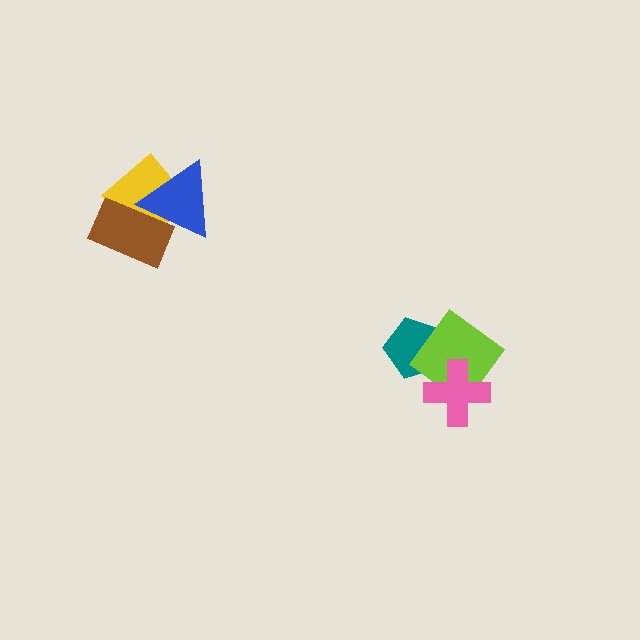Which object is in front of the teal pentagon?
The lime diamond is in front of the teal pentagon.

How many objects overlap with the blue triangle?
2 objects overlap with the blue triangle.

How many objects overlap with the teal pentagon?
1 object overlaps with the teal pentagon.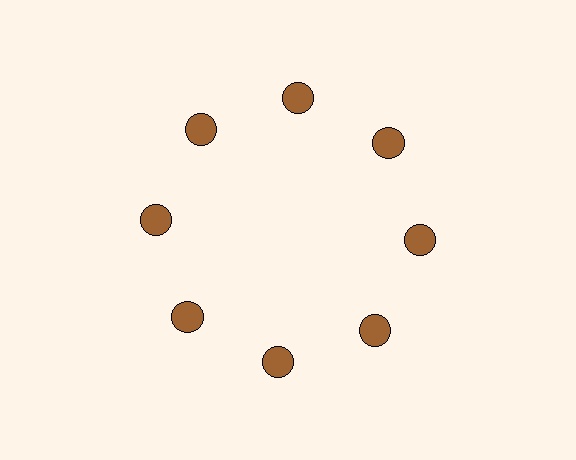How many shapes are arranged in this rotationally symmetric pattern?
There are 8 shapes, arranged in 8 groups of 1.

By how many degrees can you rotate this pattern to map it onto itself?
The pattern maps onto itself every 45 degrees of rotation.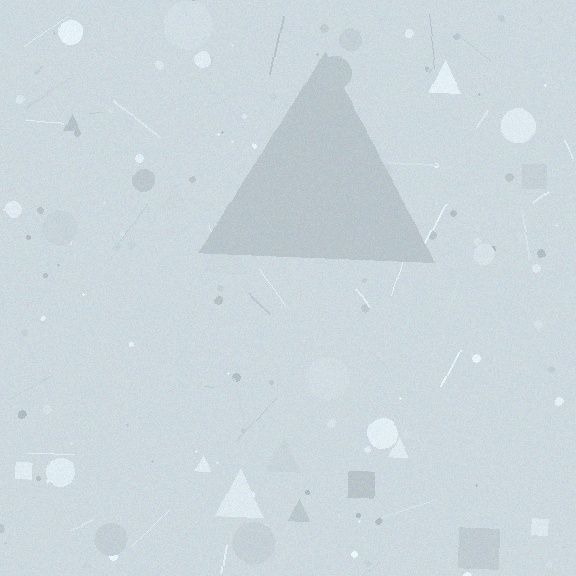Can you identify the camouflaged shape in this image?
The camouflaged shape is a triangle.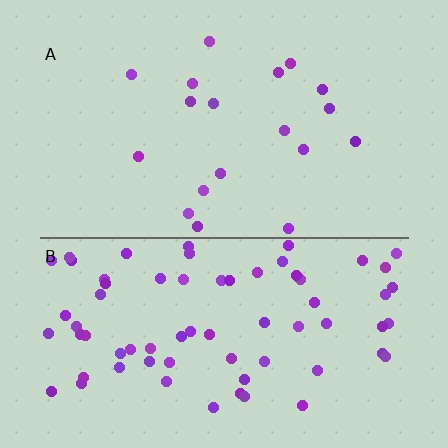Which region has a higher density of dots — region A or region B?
B (the bottom).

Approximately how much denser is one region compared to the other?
Approximately 3.7× — region B over region A.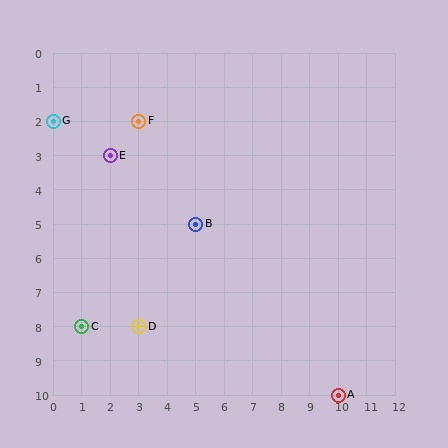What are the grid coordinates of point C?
Point C is at grid coordinates (1, 8).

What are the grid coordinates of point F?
Point F is at grid coordinates (3, 2).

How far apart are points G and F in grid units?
Points G and F are 3 columns apart.